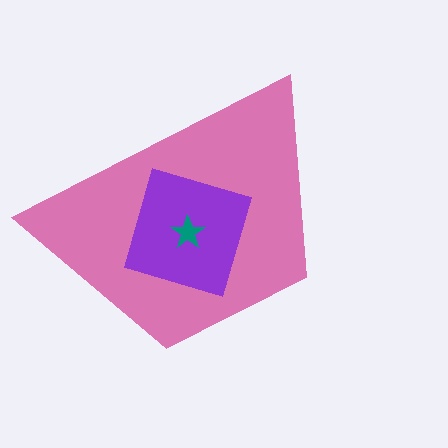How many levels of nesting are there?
3.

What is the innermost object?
The teal star.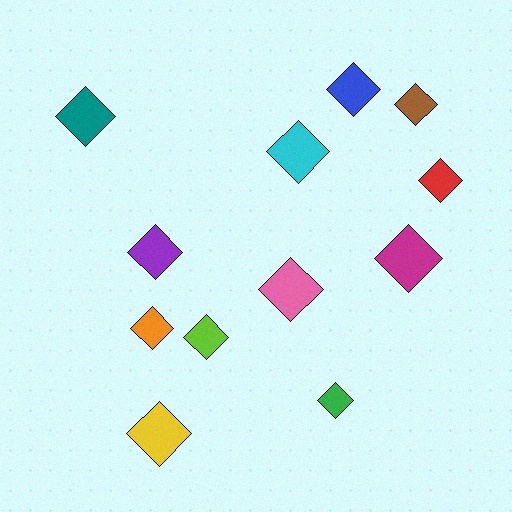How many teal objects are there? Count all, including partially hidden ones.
There is 1 teal object.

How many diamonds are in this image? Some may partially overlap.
There are 12 diamonds.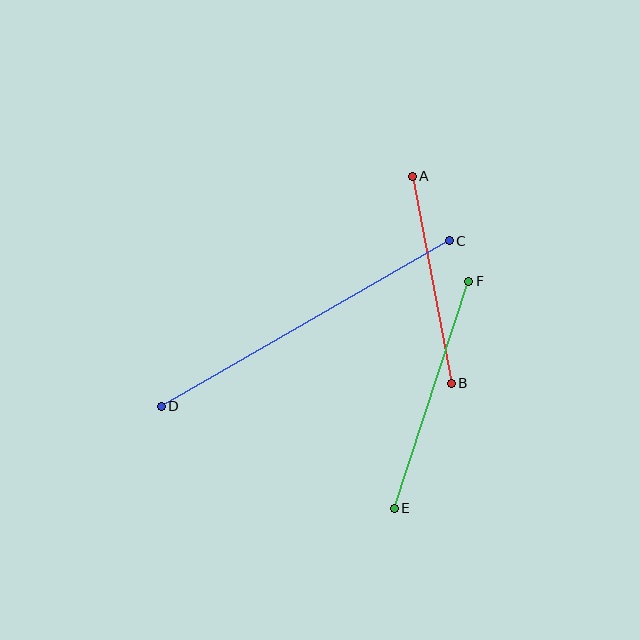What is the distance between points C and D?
The distance is approximately 332 pixels.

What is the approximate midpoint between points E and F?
The midpoint is at approximately (431, 395) pixels.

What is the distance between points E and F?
The distance is approximately 239 pixels.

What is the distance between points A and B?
The distance is approximately 211 pixels.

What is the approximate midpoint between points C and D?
The midpoint is at approximately (305, 324) pixels.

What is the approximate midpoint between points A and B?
The midpoint is at approximately (432, 280) pixels.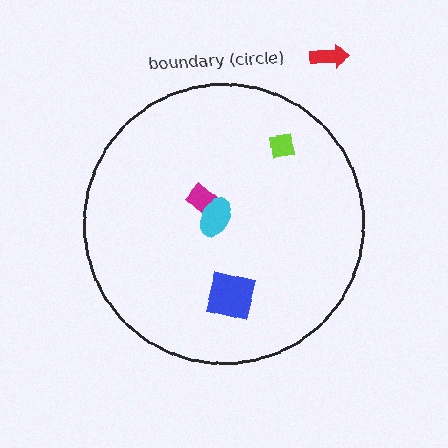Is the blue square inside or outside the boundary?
Inside.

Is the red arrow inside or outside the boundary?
Outside.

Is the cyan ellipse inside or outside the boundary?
Inside.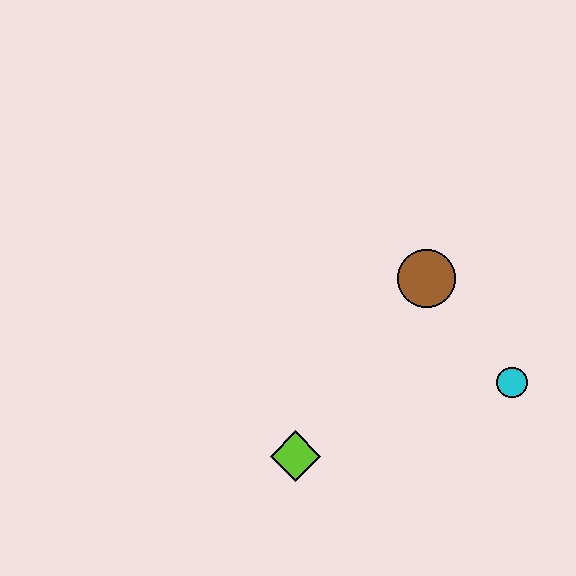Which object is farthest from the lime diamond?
The cyan circle is farthest from the lime diamond.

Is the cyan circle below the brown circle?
Yes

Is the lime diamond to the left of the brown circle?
Yes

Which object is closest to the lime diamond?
The brown circle is closest to the lime diamond.